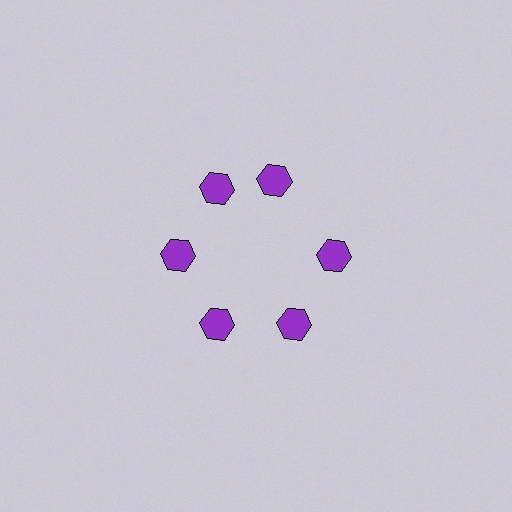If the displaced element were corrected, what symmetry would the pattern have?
It would have 6-fold rotational symmetry — the pattern would map onto itself every 60 degrees.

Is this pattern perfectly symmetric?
No. The 6 purple hexagons are arranged in a ring, but one element near the 1 o'clock position is rotated out of alignment along the ring, breaking the 6-fold rotational symmetry.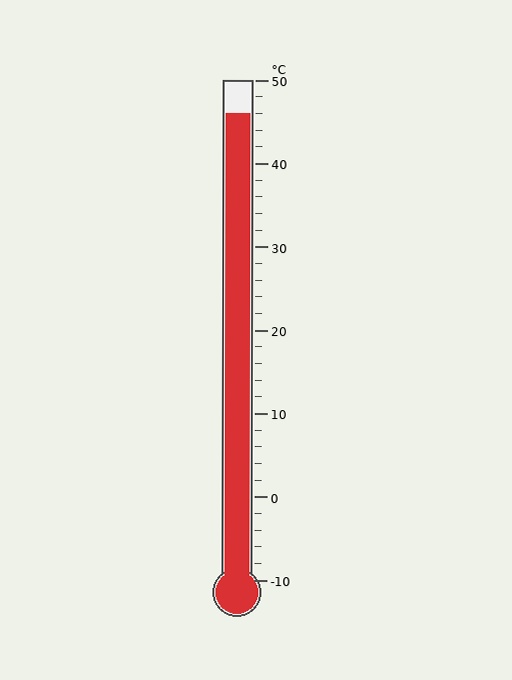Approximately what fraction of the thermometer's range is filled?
The thermometer is filled to approximately 95% of its range.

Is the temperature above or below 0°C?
The temperature is above 0°C.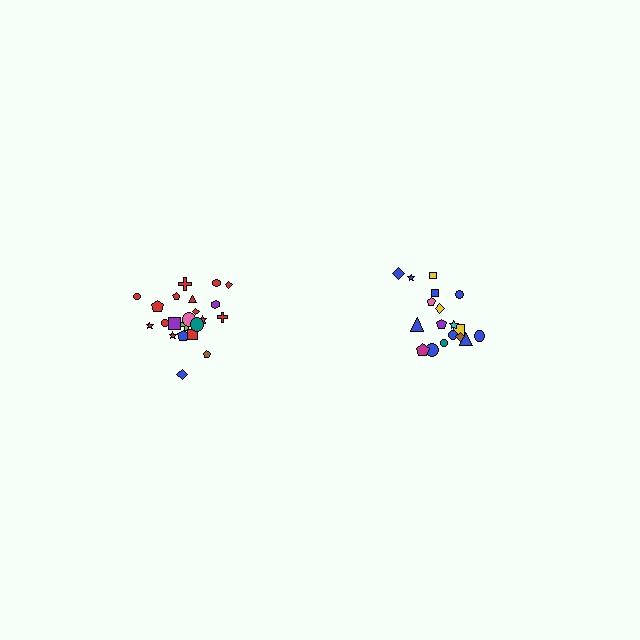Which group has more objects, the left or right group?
The left group.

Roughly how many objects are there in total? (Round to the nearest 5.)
Roughly 40 objects in total.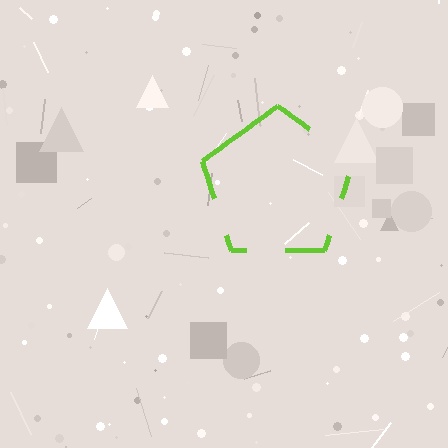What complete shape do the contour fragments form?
The contour fragments form a pentagon.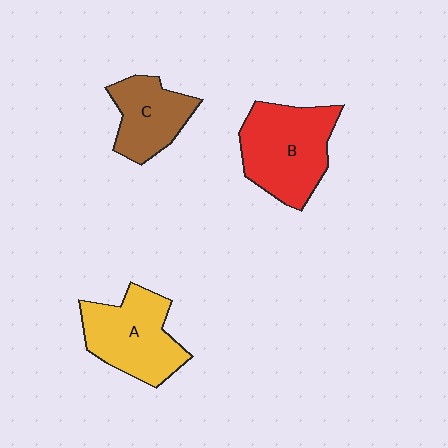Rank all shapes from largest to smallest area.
From largest to smallest: B (red), A (yellow), C (brown).